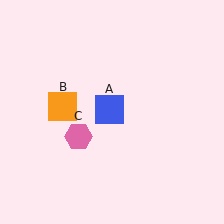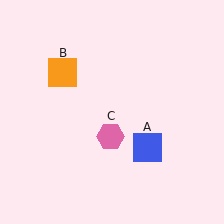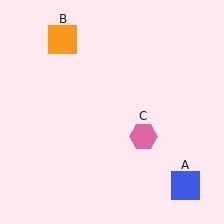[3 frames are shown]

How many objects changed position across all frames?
3 objects changed position: blue square (object A), orange square (object B), pink hexagon (object C).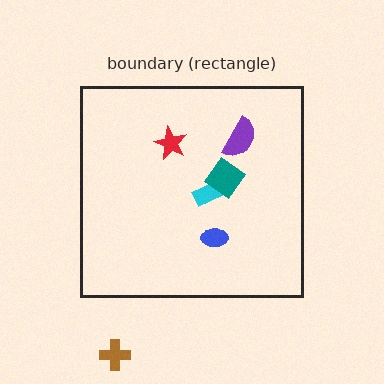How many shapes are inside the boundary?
5 inside, 1 outside.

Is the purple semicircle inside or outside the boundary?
Inside.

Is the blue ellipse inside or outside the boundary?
Inside.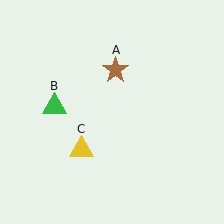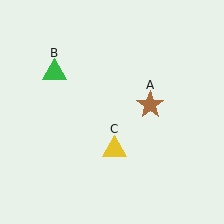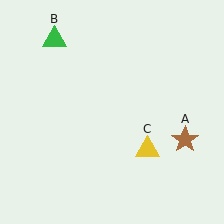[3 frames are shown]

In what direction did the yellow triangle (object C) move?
The yellow triangle (object C) moved right.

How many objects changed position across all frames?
3 objects changed position: brown star (object A), green triangle (object B), yellow triangle (object C).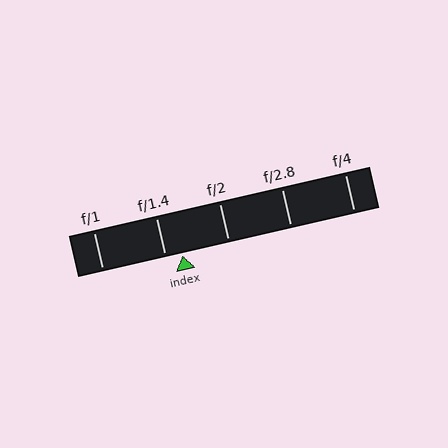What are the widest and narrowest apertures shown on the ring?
The widest aperture shown is f/1 and the narrowest is f/4.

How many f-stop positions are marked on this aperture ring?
There are 5 f-stop positions marked.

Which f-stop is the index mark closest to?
The index mark is closest to f/1.4.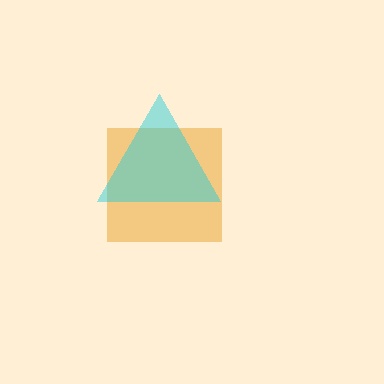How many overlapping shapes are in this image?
There are 2 overlapping shapes in the image.